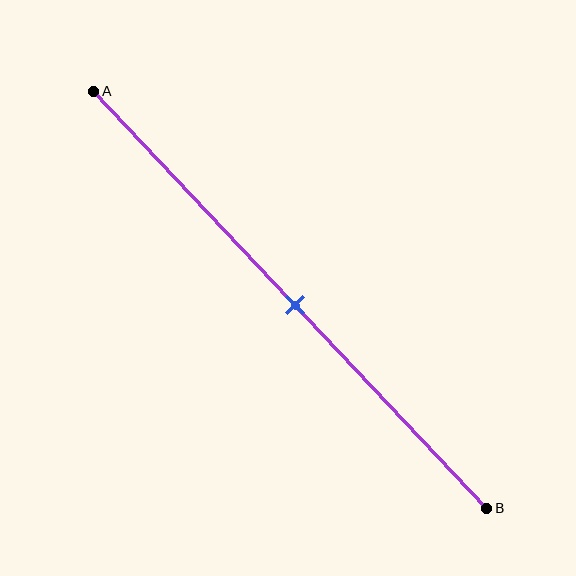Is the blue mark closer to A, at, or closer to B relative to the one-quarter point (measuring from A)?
The blue mark is closer to point B than the one-quarter point of segment AB.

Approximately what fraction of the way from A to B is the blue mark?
The blue mark is approximately 50% of the way from A to B.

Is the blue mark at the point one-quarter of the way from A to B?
No, the mark is at about 50% from A, not at the 25% one-quarter point.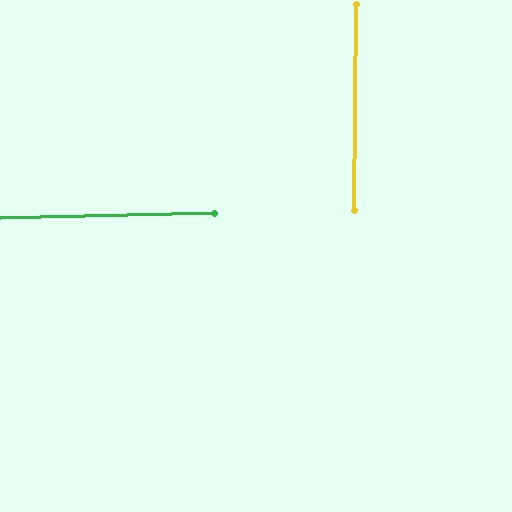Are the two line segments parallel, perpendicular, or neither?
Perpendicular — they meet at approximately 88°.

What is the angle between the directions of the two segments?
Approximately 88 degrees.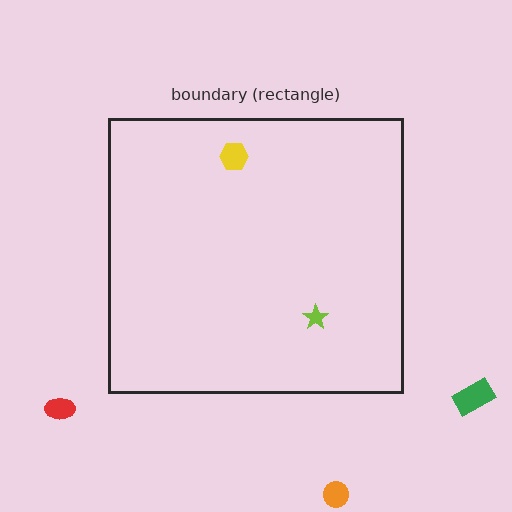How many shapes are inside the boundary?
2 inside, 3 outside.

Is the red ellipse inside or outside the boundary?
Outside.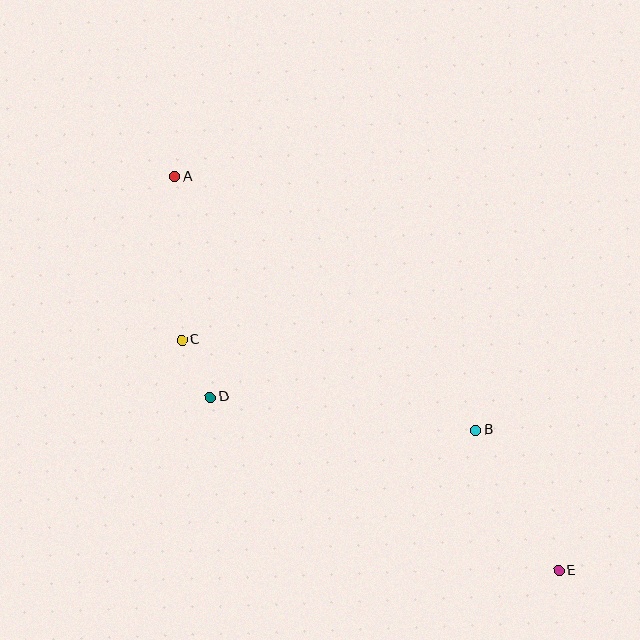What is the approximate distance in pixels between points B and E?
The distance between B and E is approximately 163 pixels.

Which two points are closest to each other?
Points C and D are closest to each other.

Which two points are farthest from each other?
Points A and E are farthest from each other.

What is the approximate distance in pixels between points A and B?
The distance between A and B is approximately 394 pixels.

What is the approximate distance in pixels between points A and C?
The distance between A and C is approximately 163 pixels.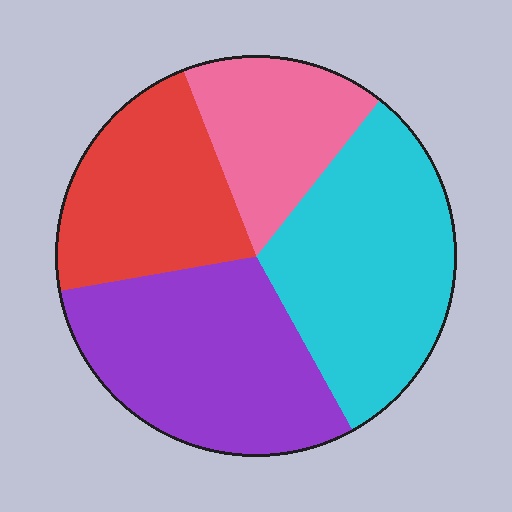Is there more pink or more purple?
Purple.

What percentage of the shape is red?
Red takes up about one fifth (1/5) of the shape.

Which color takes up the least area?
Pink, at roughly 15%.